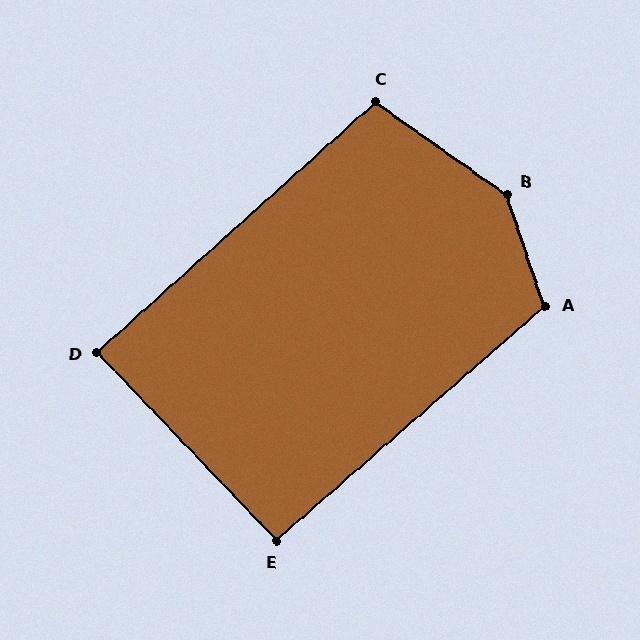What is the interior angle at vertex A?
Approximately 113 degrees (obtuse).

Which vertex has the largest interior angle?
B, at approximately 144 degrees.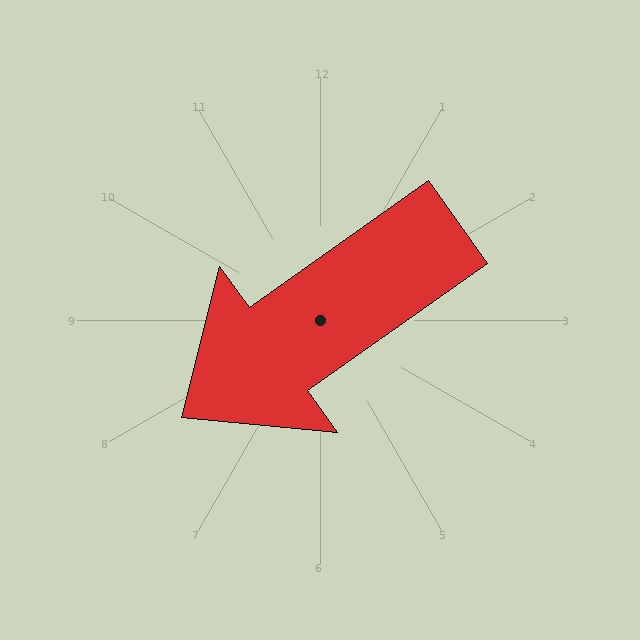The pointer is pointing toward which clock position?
Roughly 8 o'clock.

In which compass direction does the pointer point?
Southwest.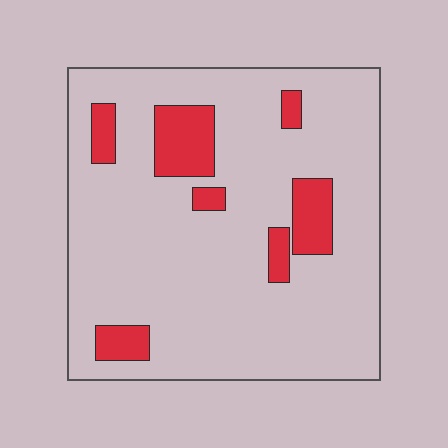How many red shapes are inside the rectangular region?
7.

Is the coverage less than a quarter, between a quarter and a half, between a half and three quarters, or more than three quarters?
Less than a quarter.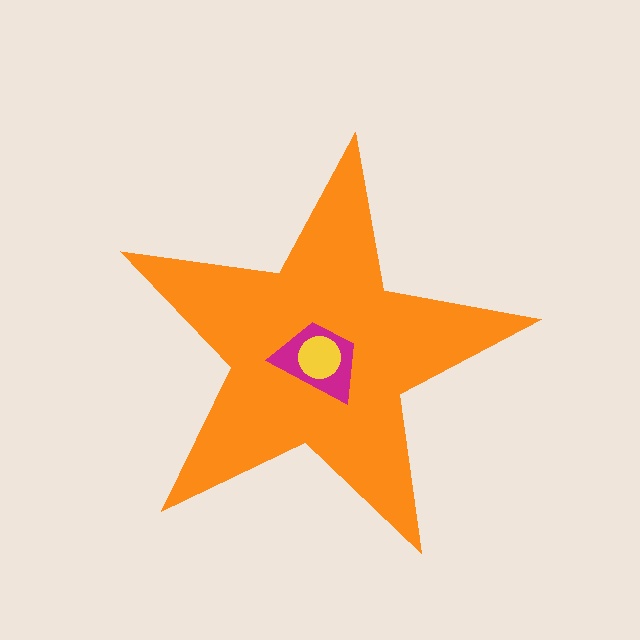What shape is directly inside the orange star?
The magenta trapezoid.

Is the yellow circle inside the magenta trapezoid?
Yes.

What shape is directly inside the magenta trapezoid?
The yellow circle.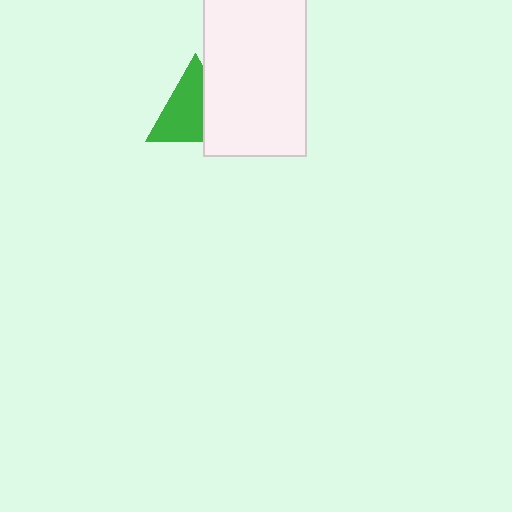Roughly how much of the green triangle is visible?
About half of it is visible (roughly 64%).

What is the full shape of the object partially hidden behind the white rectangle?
The partially hidden object is a green triangle.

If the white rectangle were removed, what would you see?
You would see the complete green triangle.